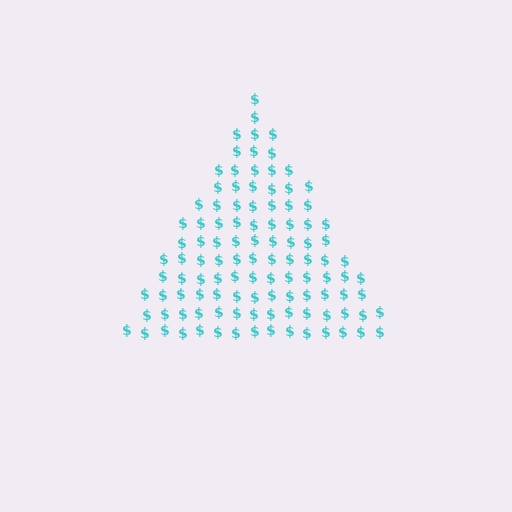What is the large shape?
The large shape is a triangle.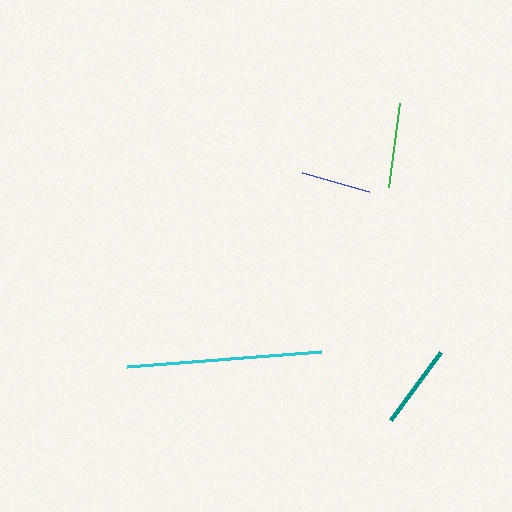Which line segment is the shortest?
The blue line is the shortest at approximately 70 pixels.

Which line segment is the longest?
The cyan line is the longest at approximately 194 pixels.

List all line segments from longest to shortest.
From longest to shortest: cyan, green, teal, blue.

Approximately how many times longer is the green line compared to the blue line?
The green line is approximately 1.2 times the length of the blue line.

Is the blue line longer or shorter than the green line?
The green line is longer than the blue line.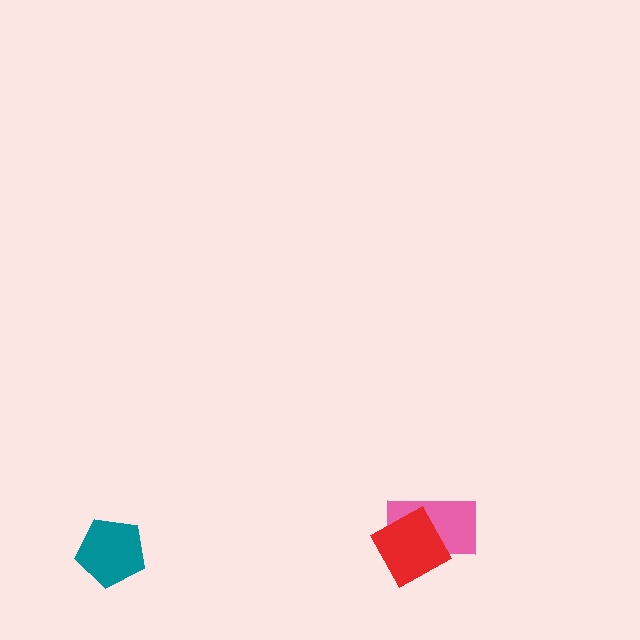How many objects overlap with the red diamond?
1 object overlaps with the red diamond.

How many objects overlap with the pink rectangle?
1 object overlaps with the pink rectangle.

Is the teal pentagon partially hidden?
No, no other shape covers it.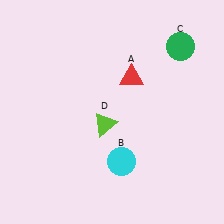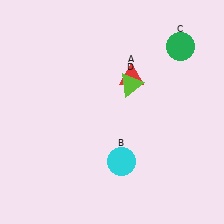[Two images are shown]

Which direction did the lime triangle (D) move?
The lime triangle (D) moved up.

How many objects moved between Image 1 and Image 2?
1 object moved between the two images.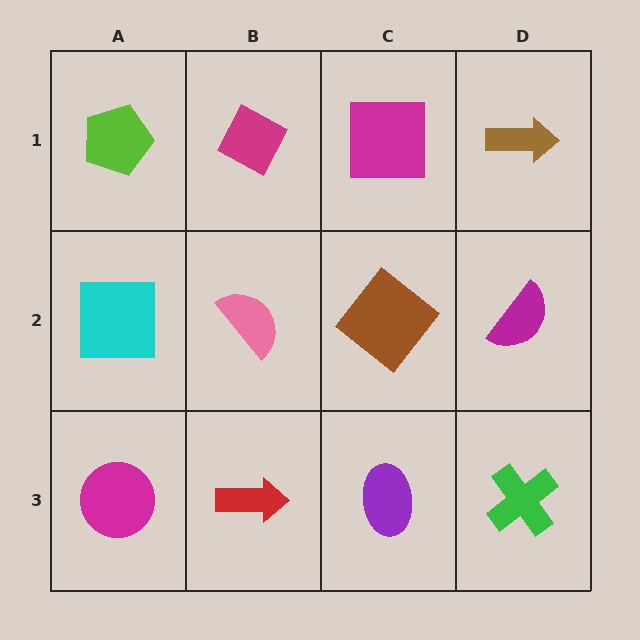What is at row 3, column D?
A green cross.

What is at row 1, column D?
A brown arrow.